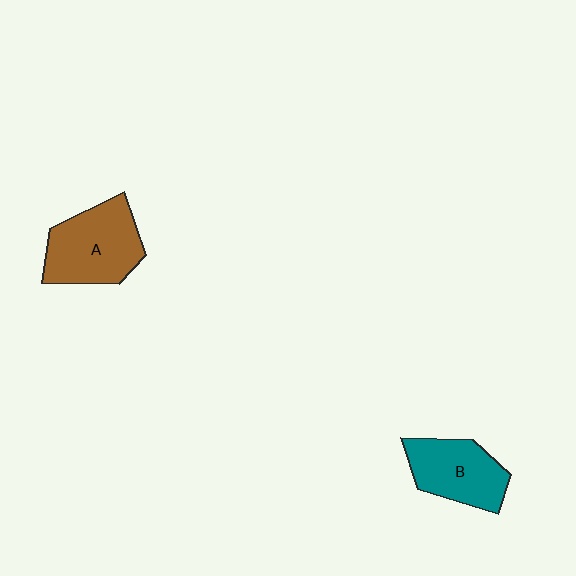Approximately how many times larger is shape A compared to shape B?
Approximately 1.2 times.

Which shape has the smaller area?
Shape B (teal).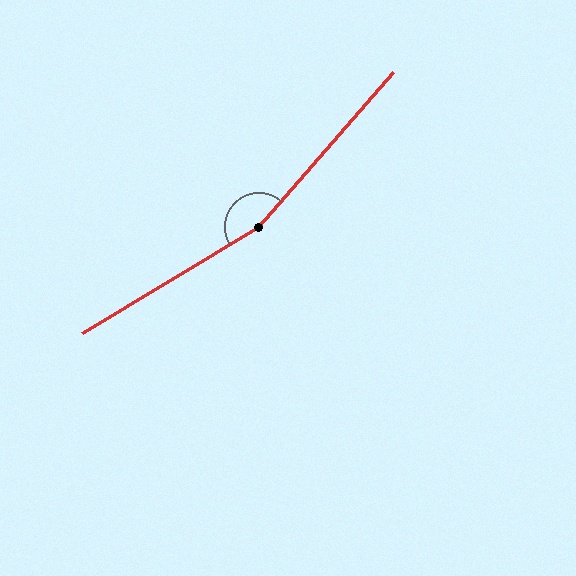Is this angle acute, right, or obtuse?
It is obtuse.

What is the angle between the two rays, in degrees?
Approximately 162 degrees.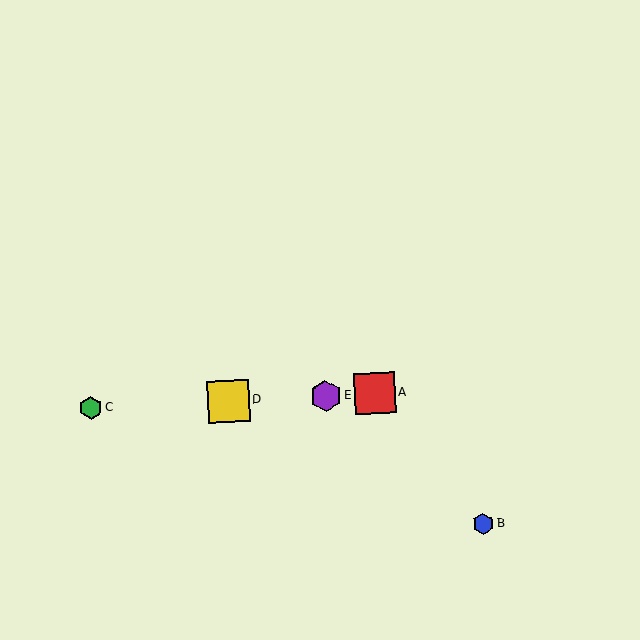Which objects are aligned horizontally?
Objects A, C, D, E are aligned horizontally.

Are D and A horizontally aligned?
Yes, both are at y≈401.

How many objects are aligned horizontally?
4 objects (A, C, D, E) are aligned horizontally.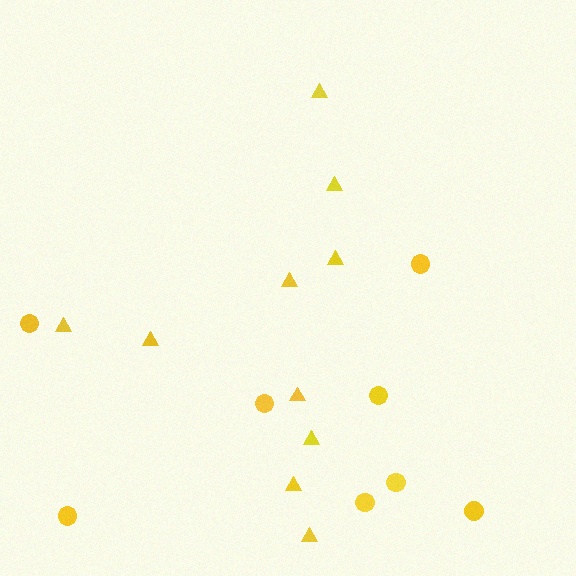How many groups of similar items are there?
There are 2 groups: one group of circles (8) and one group of triangles (10).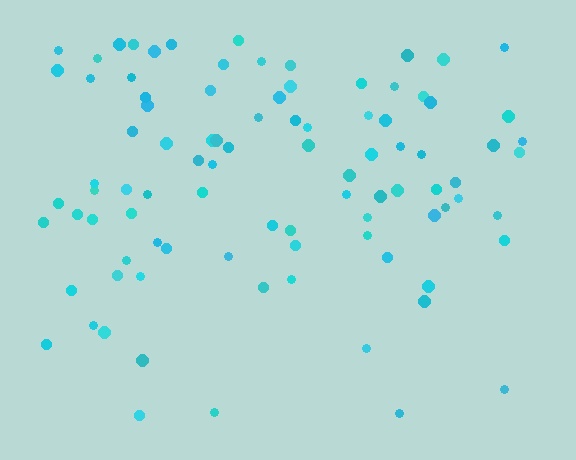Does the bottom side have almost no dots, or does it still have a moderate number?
Still a moderate number, just noticeably fewer than the top.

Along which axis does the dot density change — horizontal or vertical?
Vertical.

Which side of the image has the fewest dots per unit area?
The bottom.